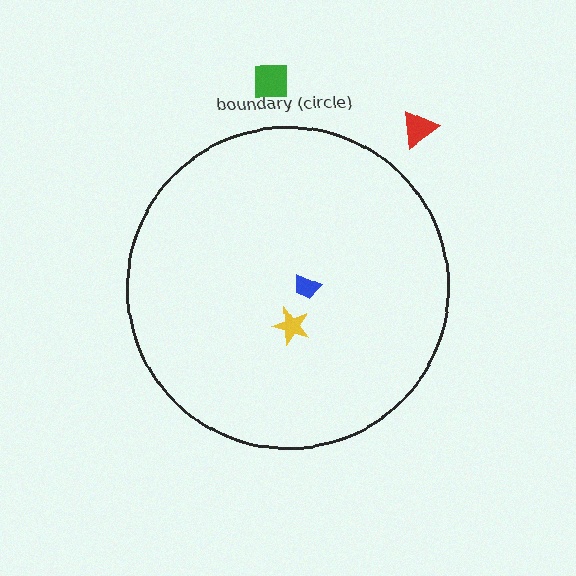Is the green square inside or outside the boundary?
Outside.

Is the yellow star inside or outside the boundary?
Inside.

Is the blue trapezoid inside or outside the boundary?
Inside.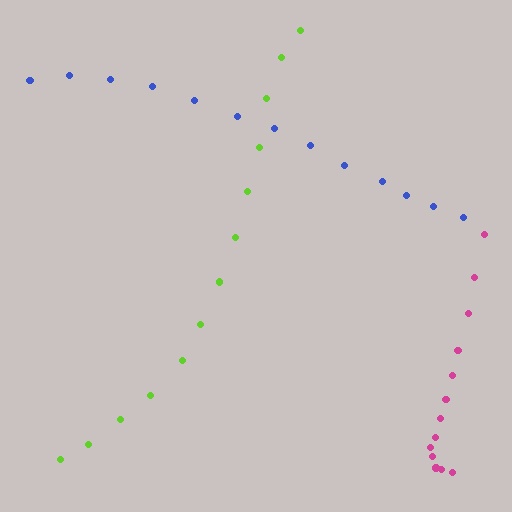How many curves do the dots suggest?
There are 3 distinct paths.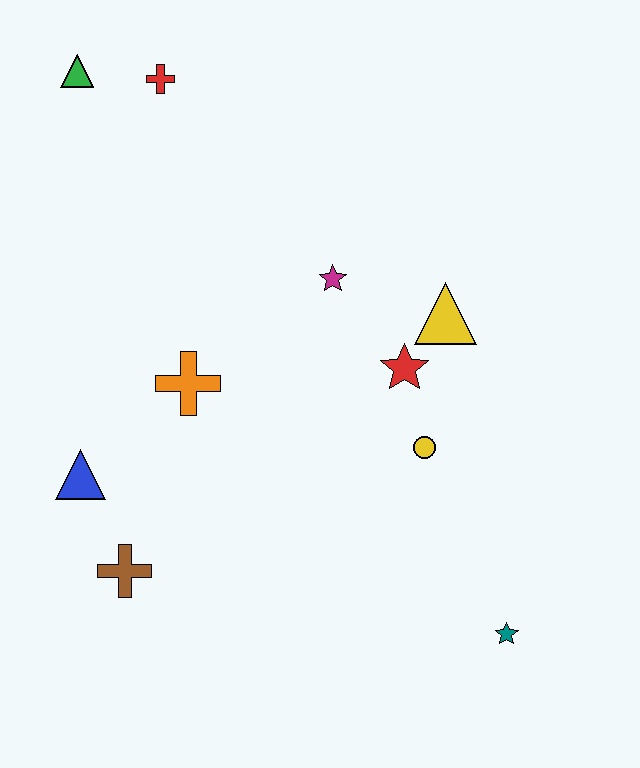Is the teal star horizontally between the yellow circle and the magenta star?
No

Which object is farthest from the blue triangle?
The teal star is farthest from the blue triangle.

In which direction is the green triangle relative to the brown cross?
The green triangle is above the brown cross.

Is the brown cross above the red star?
No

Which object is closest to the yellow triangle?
The red star is closest to the yellow triangle.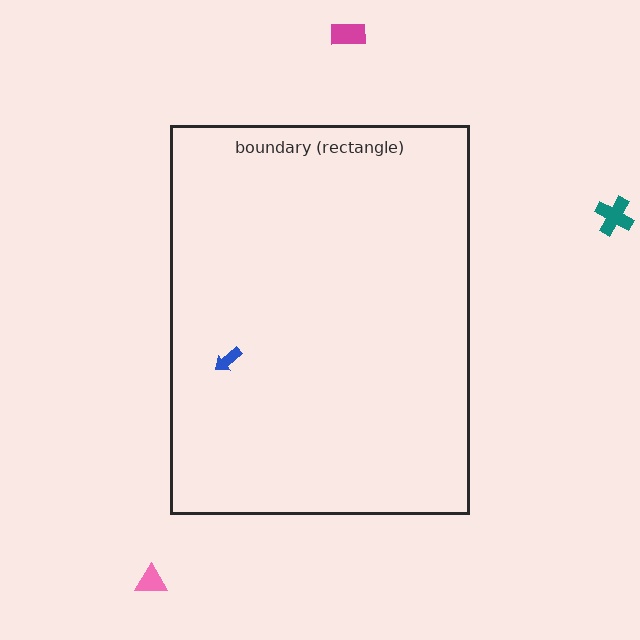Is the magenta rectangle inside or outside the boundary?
Outside.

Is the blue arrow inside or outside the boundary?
Inside.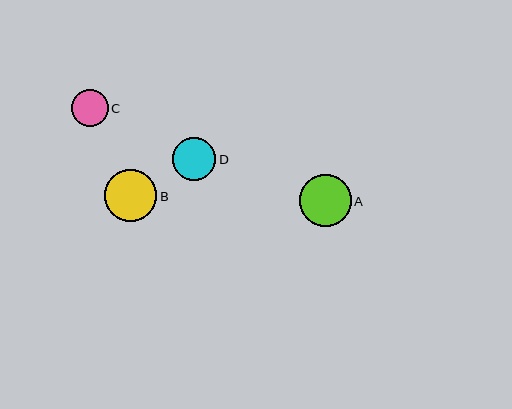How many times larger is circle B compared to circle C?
Circle B is approximately 1.4 times the size of circle C.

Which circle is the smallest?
Circle C is the smallest with a size of approximately 37 pixels.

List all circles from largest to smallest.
From largest to smallest: B, A, D, C.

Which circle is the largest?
Circle B is the largest with a size of approximately 53 pixels.